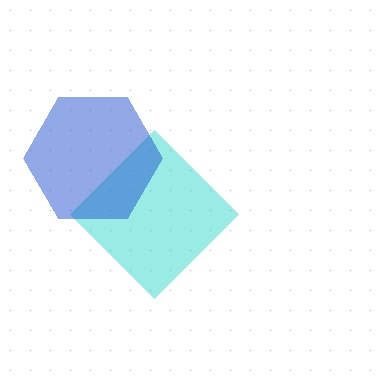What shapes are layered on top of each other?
The layered shapes are: a cyan diamond, a blue hexagon.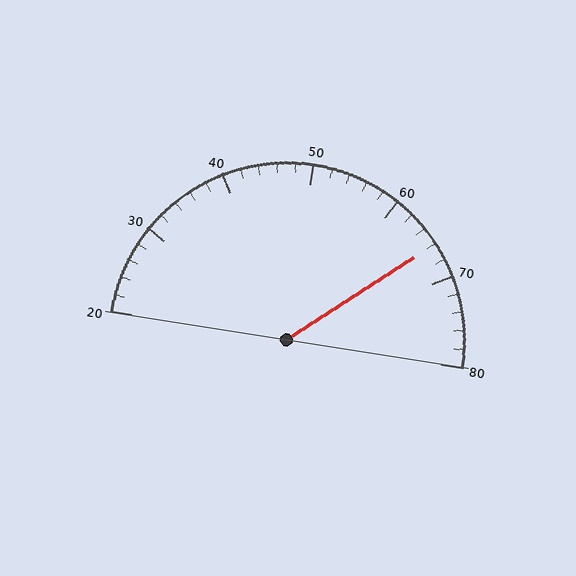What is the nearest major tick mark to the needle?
The nearest major tick mark is 70.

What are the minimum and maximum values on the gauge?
The gauge ranges from 20 to 80.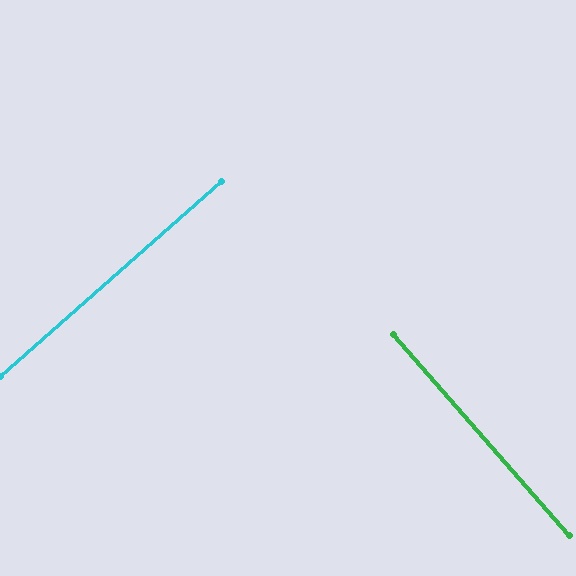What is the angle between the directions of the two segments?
Approximately 90 degrees.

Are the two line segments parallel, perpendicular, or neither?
Perpendicular — they meet at approximately 90°.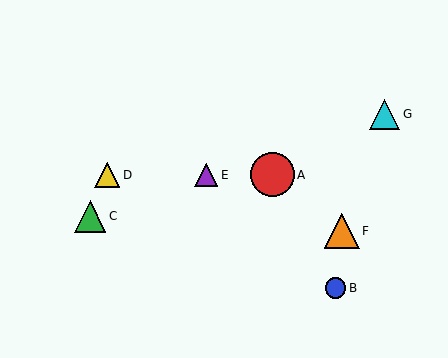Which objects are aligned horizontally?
Objects A, D, E are aligned horizontally.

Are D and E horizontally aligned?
Yes, both are at y≈175.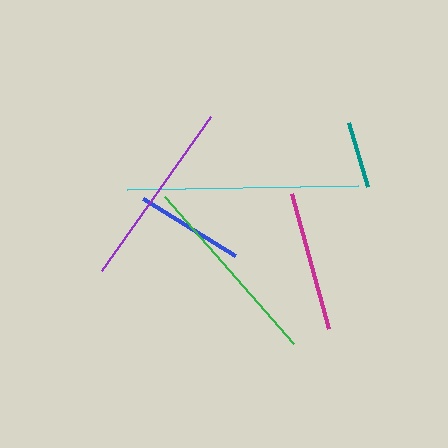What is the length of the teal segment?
The teal segment is approximately 67 pixels long.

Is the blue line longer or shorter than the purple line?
The purple line is longer than the blue line.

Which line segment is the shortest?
The teal line is the shortest at approximately 67 pixels.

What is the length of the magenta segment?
The magenta segment is approximately 139 pixels long.